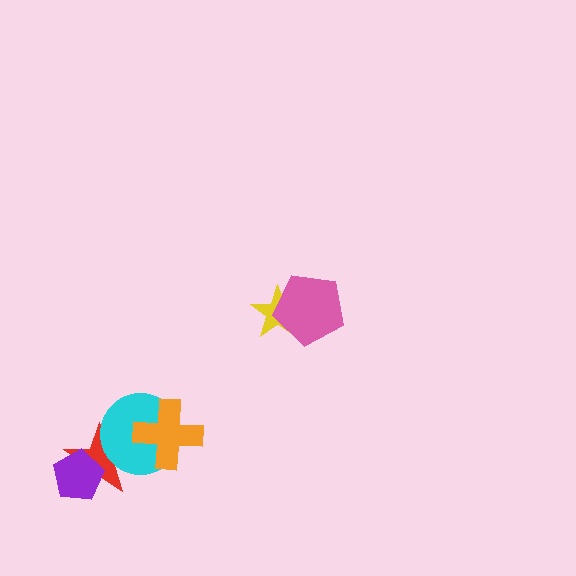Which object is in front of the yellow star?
The pink pentagon is in front of the yellow star.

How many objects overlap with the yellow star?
1 object overlaps with the yellow star.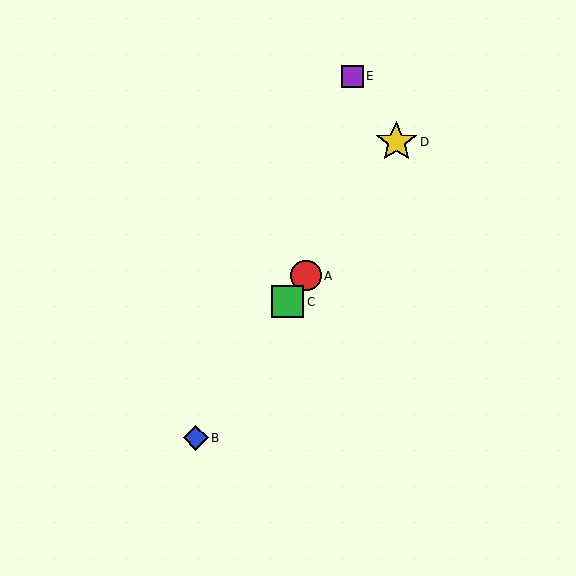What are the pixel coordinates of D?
Object D is at (396, 142).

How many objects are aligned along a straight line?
4 objects (A, B, C, D) are aligned along a straight line.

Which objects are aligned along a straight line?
Objects A, B, C, D are aligned along a straight line.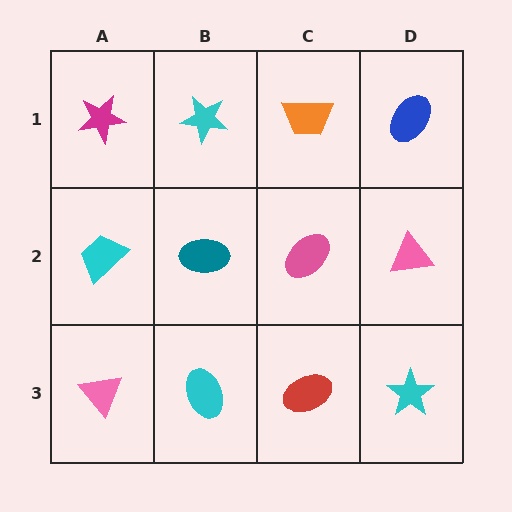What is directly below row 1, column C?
A pink ellipse.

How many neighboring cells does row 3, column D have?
2.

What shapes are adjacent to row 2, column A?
A magenta star (row 1, column A), a pink triangle (row 3, column A), a teal ellipse (row 2, column B).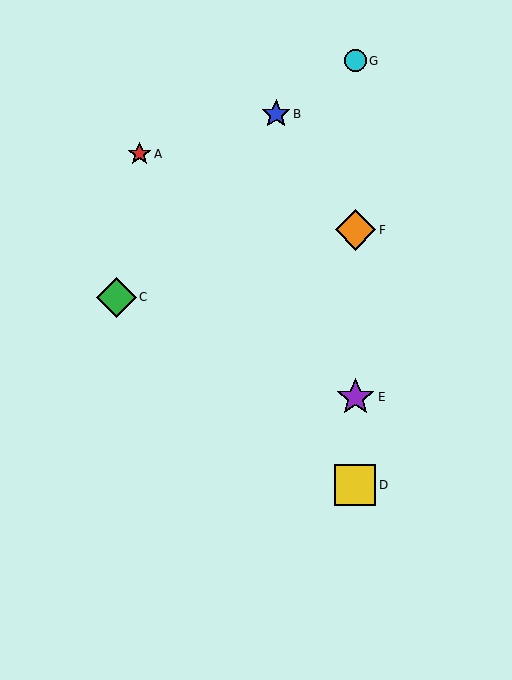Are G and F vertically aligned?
Yes, both are at x≈355.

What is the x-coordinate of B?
Object B is at x≈276.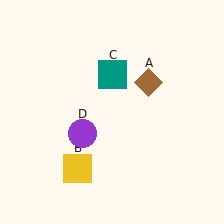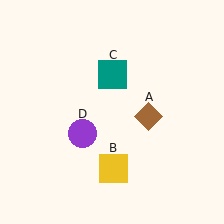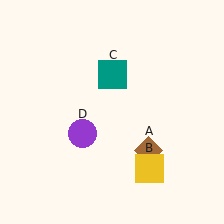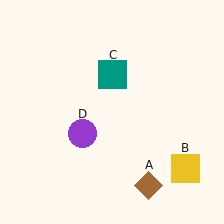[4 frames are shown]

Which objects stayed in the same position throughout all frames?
Teal square (object C) and purple circle (object D) remained stationary.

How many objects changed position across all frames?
2 objects changed position: brown diamond (object A), yellow square (object B).